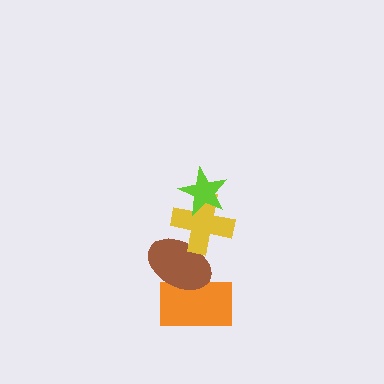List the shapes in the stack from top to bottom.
From top to bottom: the lime star, the yellow cross, the brown ellipse, the orange rectangle.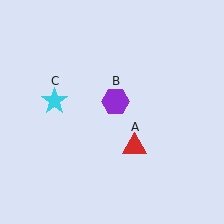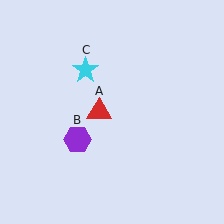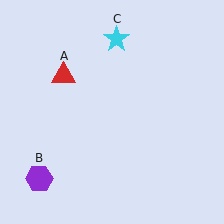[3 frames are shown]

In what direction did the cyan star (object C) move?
The cyan star (object C) moved up and to the right.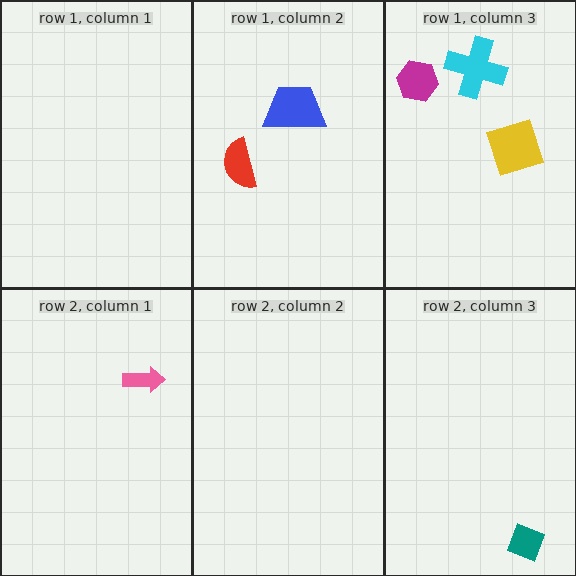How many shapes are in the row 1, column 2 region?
2.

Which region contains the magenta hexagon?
The row 1, column 3 region.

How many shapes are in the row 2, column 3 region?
1.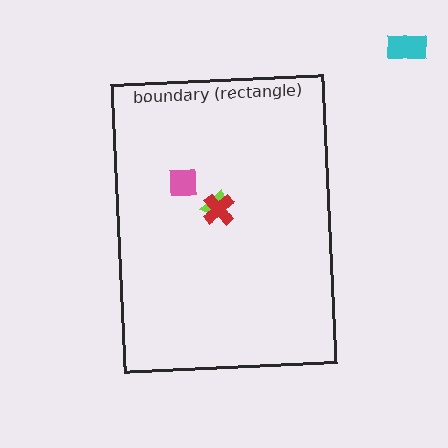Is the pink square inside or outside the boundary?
Inside.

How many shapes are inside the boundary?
3 inside, 1 outside.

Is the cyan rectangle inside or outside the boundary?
Outside.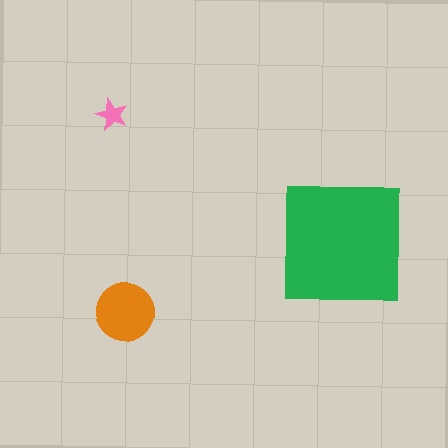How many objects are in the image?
There are 3 objects in the image.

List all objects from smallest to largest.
The pink star, the orange circle, the green square.